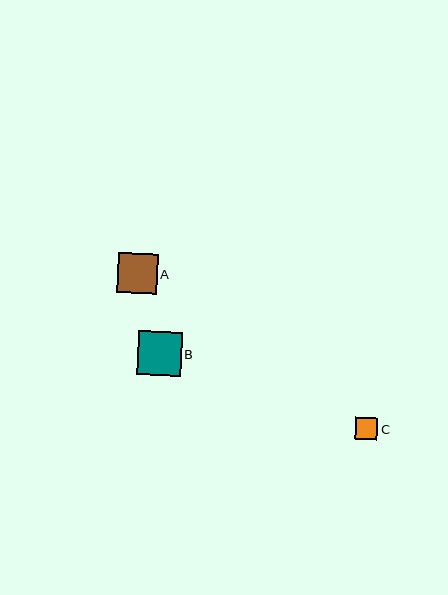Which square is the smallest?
Square C is the smallest with a size of approximately 22 pixels.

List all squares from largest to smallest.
From largest to smallest: B, A, C.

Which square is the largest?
Square B is the largest with a size of approximately 44 pixels.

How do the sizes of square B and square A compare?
Square B and square A are approximately the same size.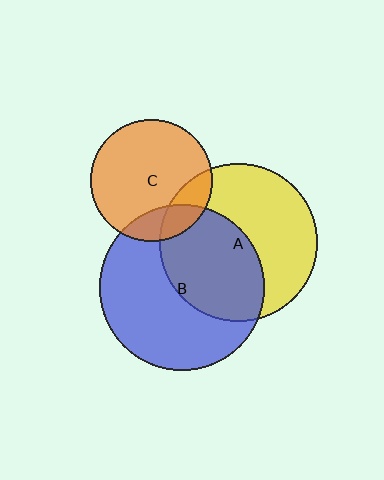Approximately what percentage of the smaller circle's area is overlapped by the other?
Approximately 20%.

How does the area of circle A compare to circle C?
Approximately 1.7 times.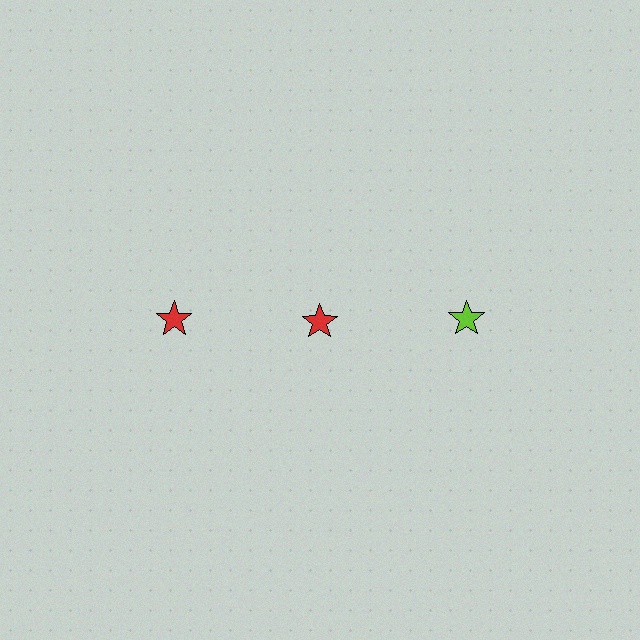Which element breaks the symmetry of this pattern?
The lime star in the top row, center column breaks the symmetry. All other shapes are red stars.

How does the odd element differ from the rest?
It has a different color: lime instead of red.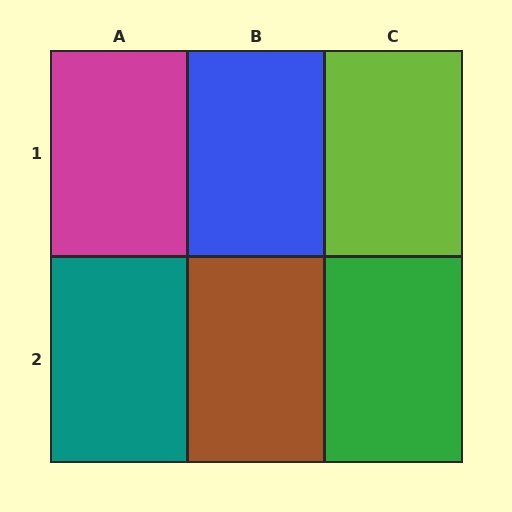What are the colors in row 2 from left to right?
Teal, brown, green.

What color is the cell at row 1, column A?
Magenta.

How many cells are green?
1 cell is green.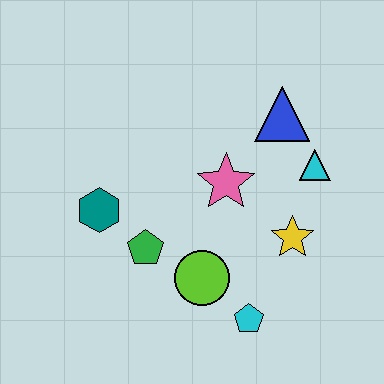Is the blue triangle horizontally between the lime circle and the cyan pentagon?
No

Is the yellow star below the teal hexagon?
Yes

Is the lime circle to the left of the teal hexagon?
No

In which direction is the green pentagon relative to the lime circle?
The green pentagon is to the left of the lime circle.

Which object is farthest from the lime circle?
The blue triangle is farthest from the lime circle.